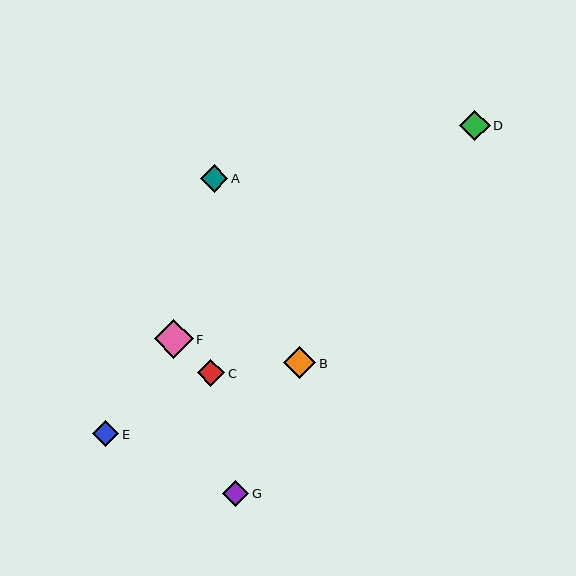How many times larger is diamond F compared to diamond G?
Diamond F is approximately 1.5 times the size of diamond G.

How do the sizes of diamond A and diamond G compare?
Diamond A and diamond G are approximately the same size.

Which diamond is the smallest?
Diamond G is the smallest with a size of approximately 26 pixels.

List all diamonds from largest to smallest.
From largest to smallest: F, B, D, A, C, E, G.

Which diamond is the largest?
Diamond F is the largest with a size of approximately 39 pixels.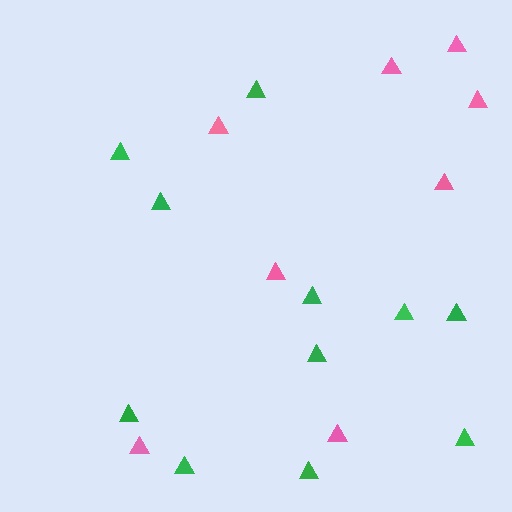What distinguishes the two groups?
There are 2 groups: one group of green triangles (11) and one group of pink triangles (8).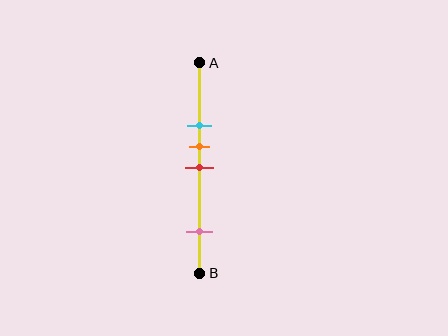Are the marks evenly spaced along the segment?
No, the marks are not evenly spaced.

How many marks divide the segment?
There are 4 marks dividing the segment.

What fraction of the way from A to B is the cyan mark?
The cyan mark is approximately 30% (0.3) of the way from A to B.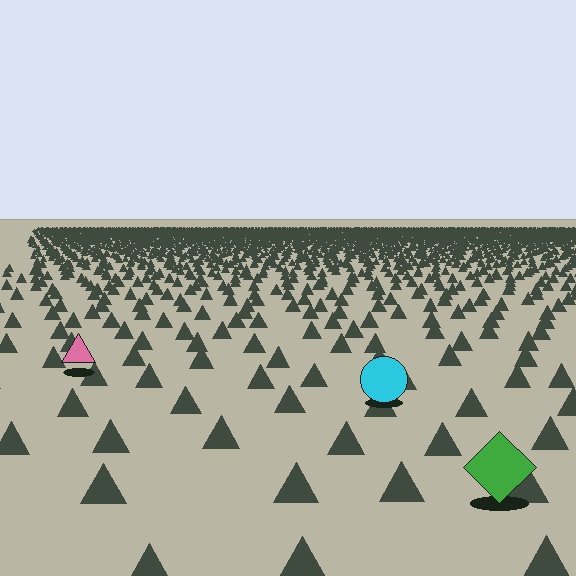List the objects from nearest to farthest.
From nearest to farthest: the green diamond, the cyan circle, the pink triangle.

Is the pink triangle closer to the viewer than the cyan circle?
No. The cyan circle is closer — you can tell from the texture gradient: the ground texture is coarser near it.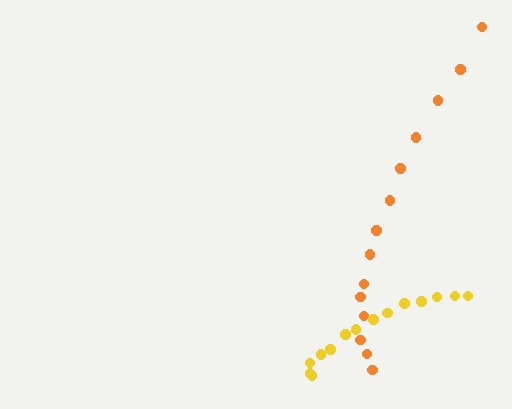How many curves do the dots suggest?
There are 2 distinct paths.